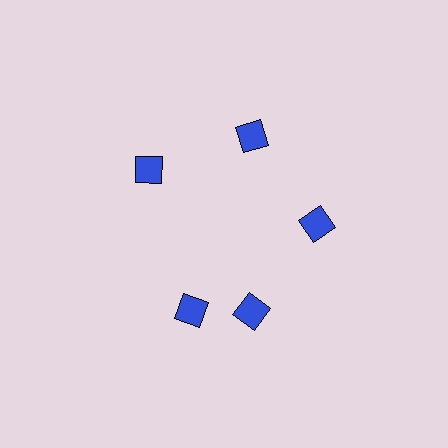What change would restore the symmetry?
The symmetry would be restored by rotating it back into even spacing with its neighbors so that all 5 diamonds sit at equal angles and equal distance from the center.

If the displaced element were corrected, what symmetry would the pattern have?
It would have 5-fold rotational symmetry — the pattern would map onto itself every 72 degrees.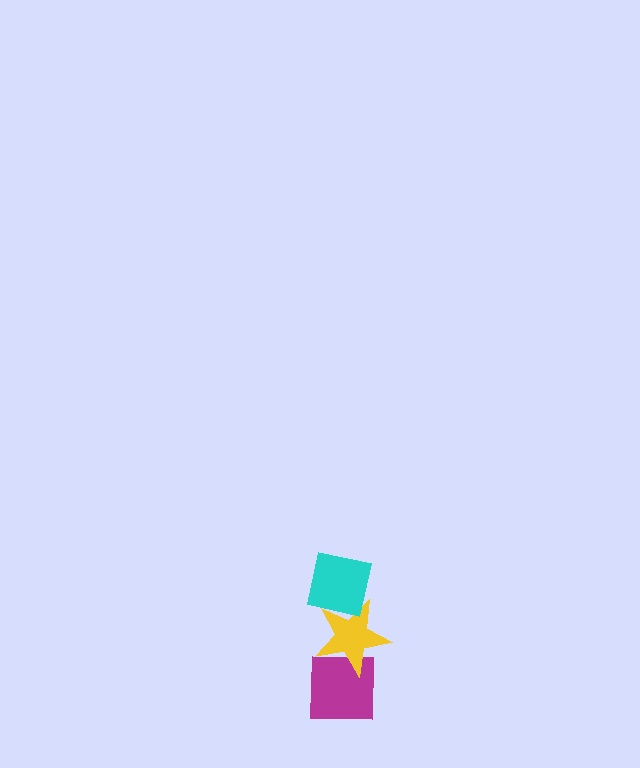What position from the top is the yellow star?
The yellow star is 2nd from the top.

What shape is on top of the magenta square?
The yellow star is on top of the magenta square.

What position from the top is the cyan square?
The cyan square is 1st from the top.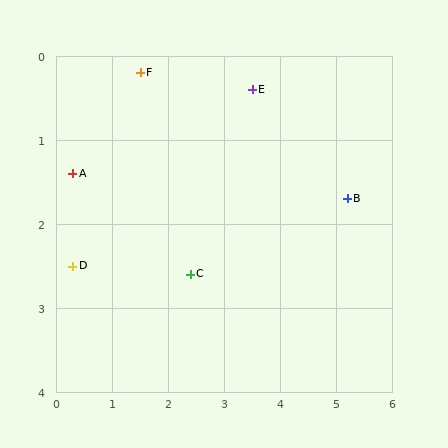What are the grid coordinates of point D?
Point D is at approximately (0.3, 2.5).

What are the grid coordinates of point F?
Point F is at approximately (1.5, 0.2).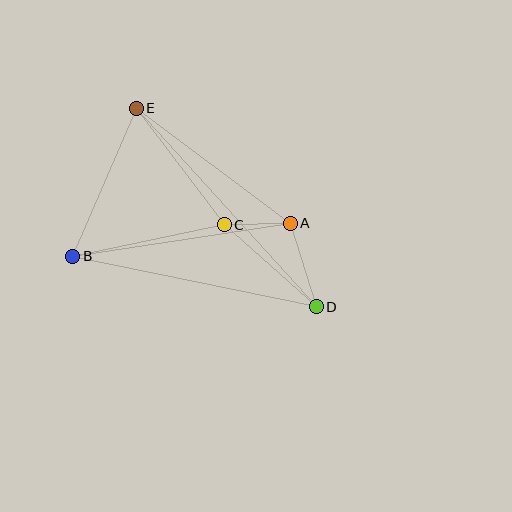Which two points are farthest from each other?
Points D and E are farthest from each other.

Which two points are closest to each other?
Points A and C are closest to each other.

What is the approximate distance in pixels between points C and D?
The distance between C and D is approximately 123 pixels.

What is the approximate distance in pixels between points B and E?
The distance between B and E is approximately 161 pixels.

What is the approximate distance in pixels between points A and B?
The distance between A and B is approximately 220 pixels.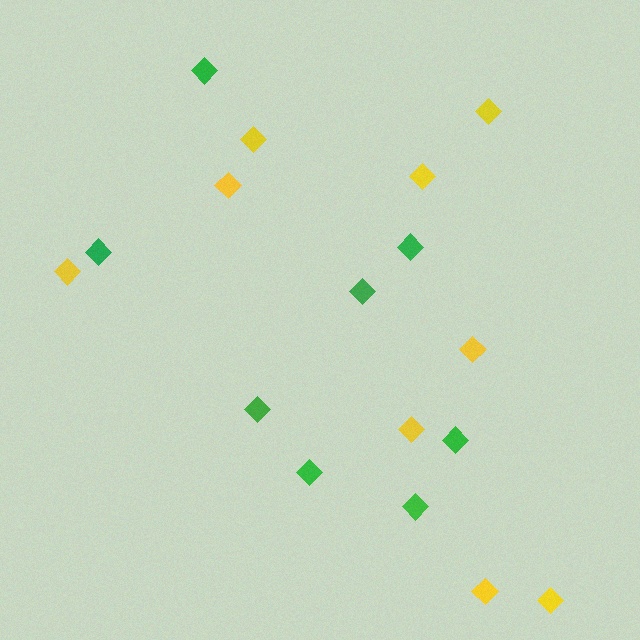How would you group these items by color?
There are 2 groups: one group of yellow diamonds (9) and one group of green diamonds (8).